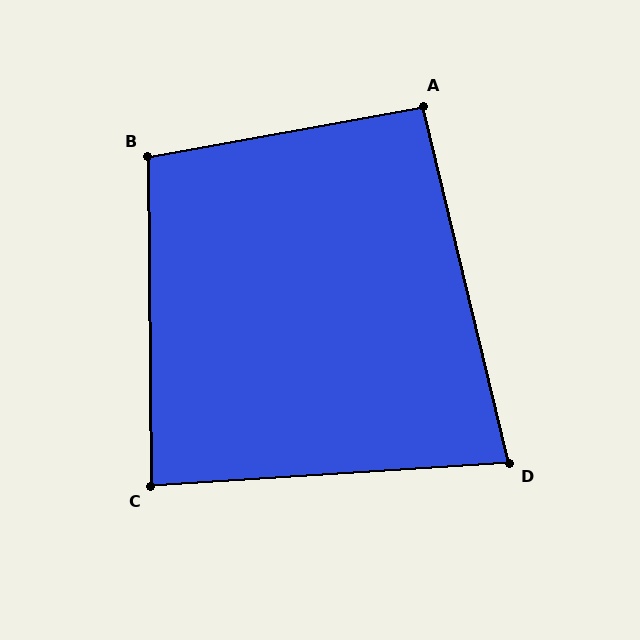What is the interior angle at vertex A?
Approximately 93 degrees (approximately right).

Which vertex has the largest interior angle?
B, at approximately 100 degrees.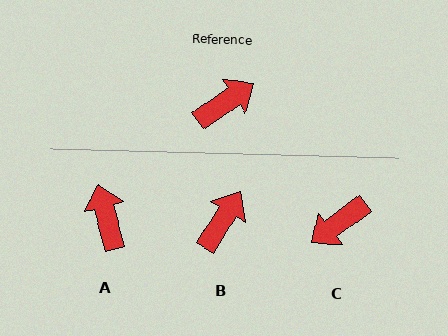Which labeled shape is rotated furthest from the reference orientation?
C, about 178 degrees away.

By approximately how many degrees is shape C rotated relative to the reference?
Approximately 178 degrees clockwise.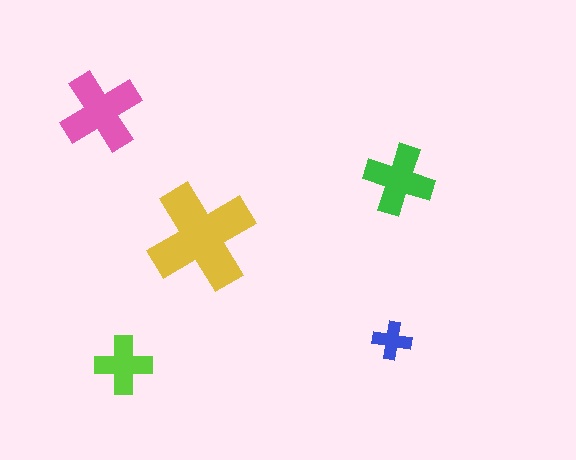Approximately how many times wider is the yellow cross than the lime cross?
About 2 times wider.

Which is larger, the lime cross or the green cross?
The green one.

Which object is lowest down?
The lime cross is bottommost.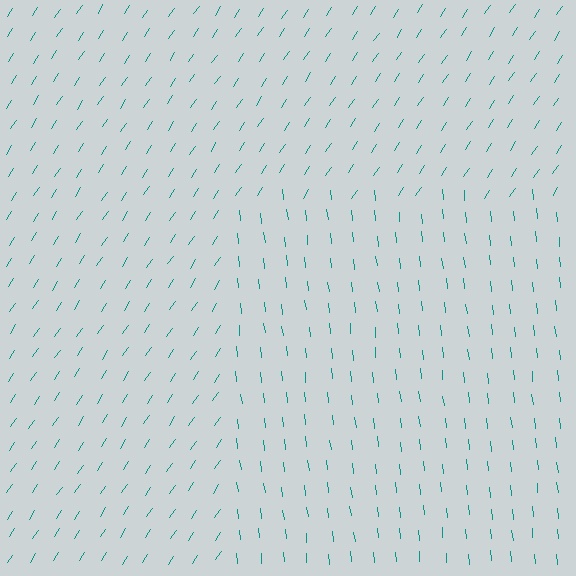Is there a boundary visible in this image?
Yes, there is a texture boundary formed by a change in line orientation.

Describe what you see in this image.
The image is filled with small teal line segments. A rectangle region in the image has lines oriented differently from the surrounding lines, creating a visible texture boundary.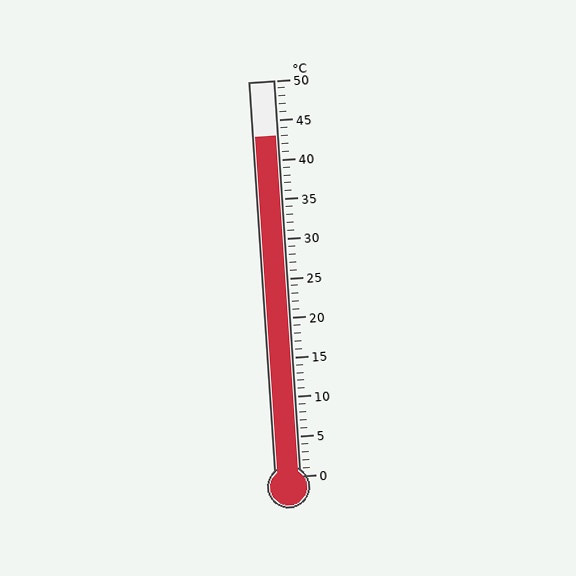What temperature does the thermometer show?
The thermometer shows approximately 43°C.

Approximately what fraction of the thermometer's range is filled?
The thermometer is filled to approximately 85% of its range.